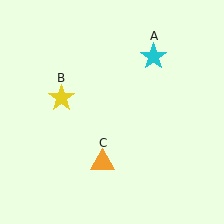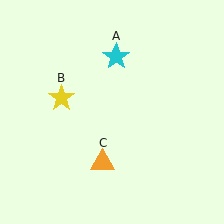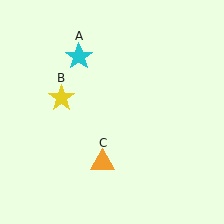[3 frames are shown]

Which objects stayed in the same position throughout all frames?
Yellow star (object B) and orange triangle (object C) remained stationary.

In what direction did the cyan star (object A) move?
The cyan star (object A) moved left.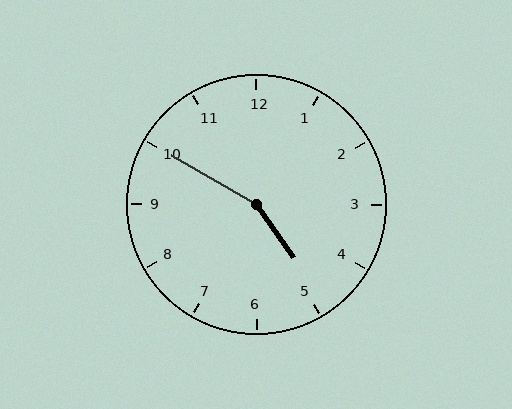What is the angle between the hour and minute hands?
Approximately 155 degrees.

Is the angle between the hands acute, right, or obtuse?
It is obtuse.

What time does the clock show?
4:50.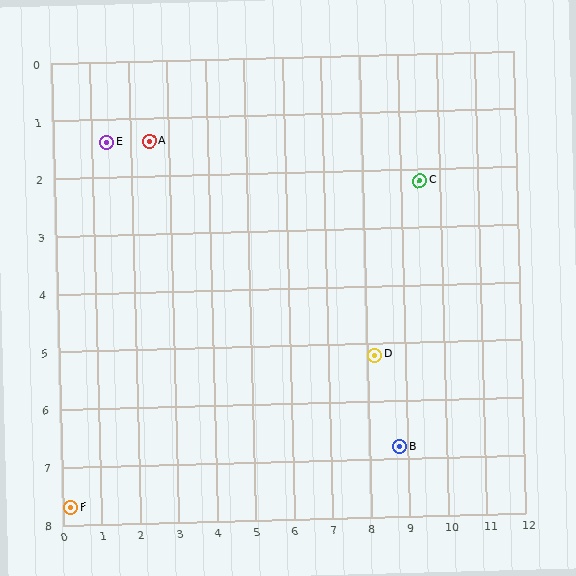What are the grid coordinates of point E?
Point E is at approximately (1.4, 1.4).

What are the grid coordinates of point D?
Point D is at approximately (8.2, 5.2).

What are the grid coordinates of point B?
Point B is at approximately (8.8, 6.8).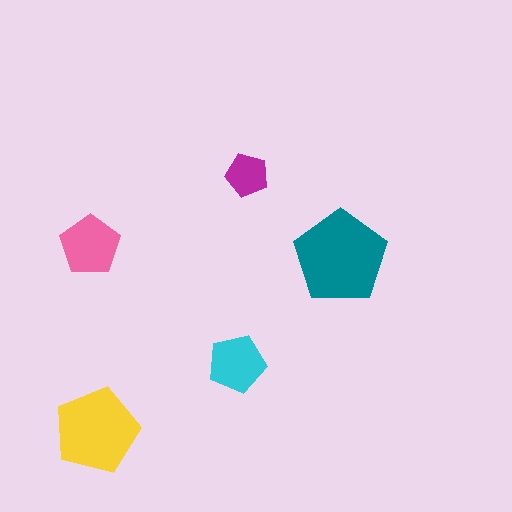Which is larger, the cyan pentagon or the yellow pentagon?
The yellow one.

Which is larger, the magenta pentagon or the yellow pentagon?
The yellow one.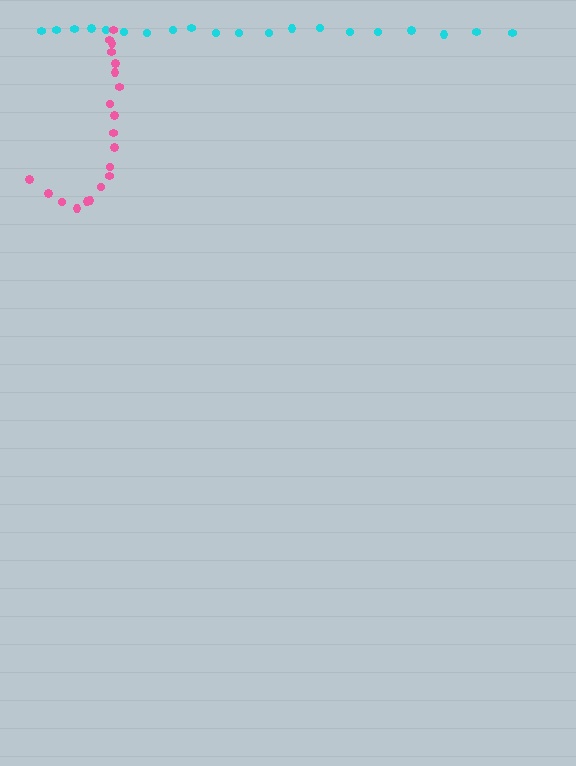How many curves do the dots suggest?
There are 2 distinct paths.